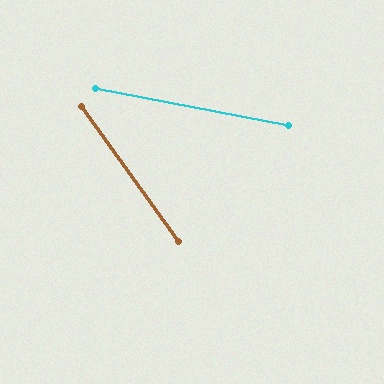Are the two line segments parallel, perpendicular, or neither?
Neither parallel nor perpendicular — they differ by about 44°.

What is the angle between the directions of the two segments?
Approximately 44 degrees.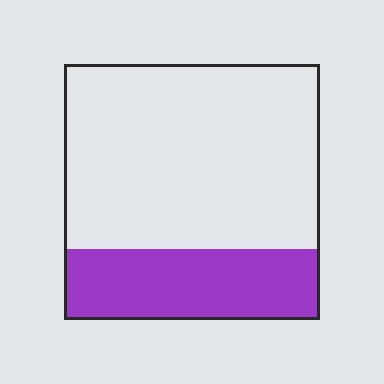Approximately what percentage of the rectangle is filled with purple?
Approximately 30%.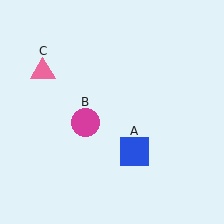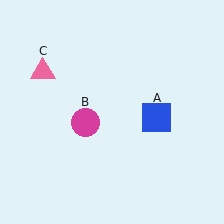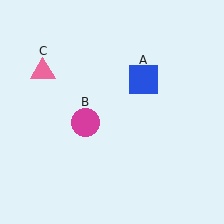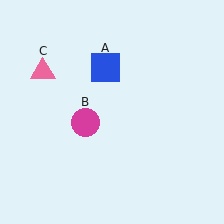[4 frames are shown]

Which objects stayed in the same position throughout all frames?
Magenta circle (object B) and pink triangle (object C) remained stationary.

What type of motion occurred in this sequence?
The blue square (object A) rotated counterclockwise around the center of the scene.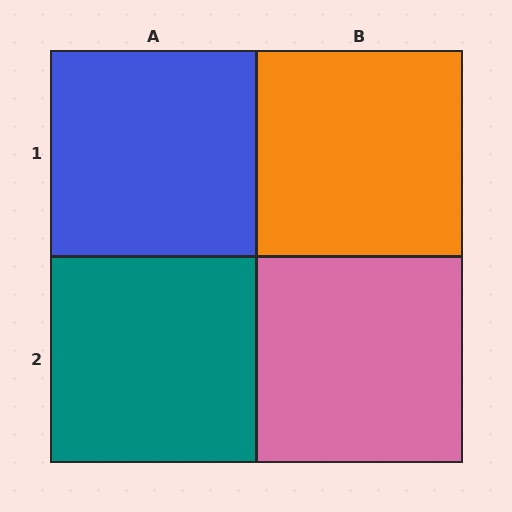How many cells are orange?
1 cell is orange.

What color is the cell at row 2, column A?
Teal.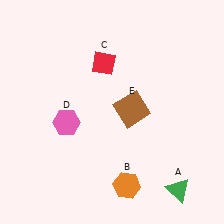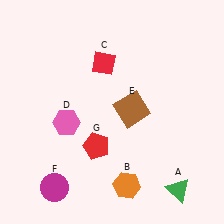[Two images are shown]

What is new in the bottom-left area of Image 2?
A magenta circle (F) was added in the bottom-left area of Image 2.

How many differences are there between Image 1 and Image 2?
There are 2 differences between the two images.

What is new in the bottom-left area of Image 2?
A red pentagon (G) was added in the bottom-left area of Image 2.